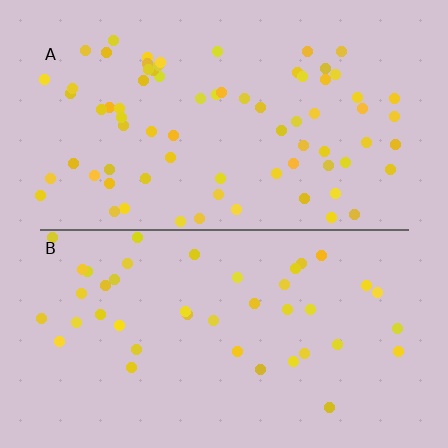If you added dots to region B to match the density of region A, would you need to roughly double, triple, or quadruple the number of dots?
Approximately double.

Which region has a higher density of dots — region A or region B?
A (the top).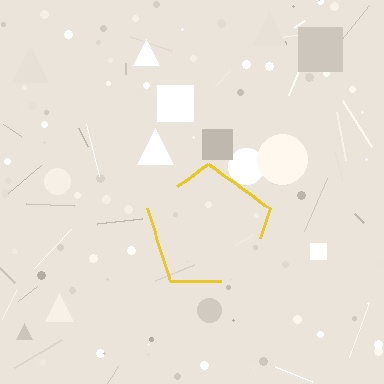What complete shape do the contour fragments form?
The contour fragments form a pentagon.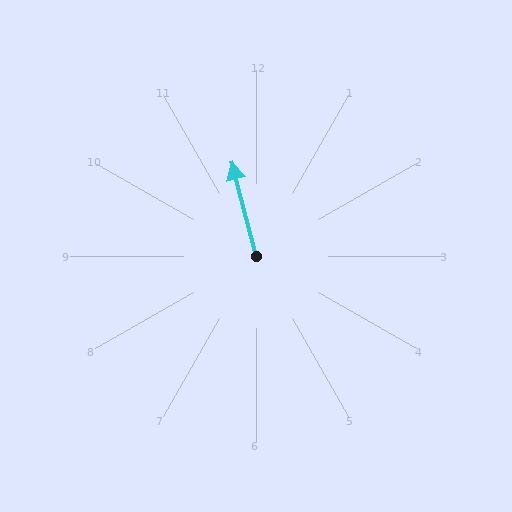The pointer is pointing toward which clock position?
Roughly 12 o'clock.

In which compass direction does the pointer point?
North.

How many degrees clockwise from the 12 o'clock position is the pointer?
Approximately 345 degrees.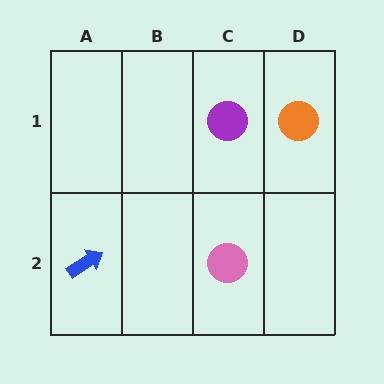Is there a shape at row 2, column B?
No, that cell is empty.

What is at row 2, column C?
A pink circle.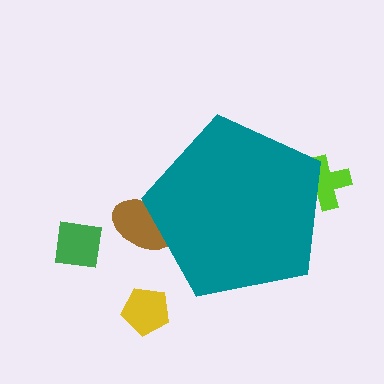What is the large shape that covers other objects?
A teal pentagon.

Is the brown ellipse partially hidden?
Yes, the brown ellipse is partially hidden behind the teal pentagon.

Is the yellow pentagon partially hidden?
No, the yellow pentagon is fully visible.